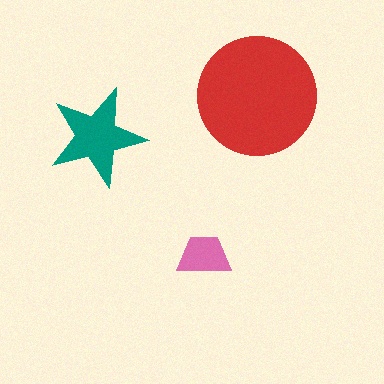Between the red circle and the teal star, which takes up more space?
The red circle.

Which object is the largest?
The red circle.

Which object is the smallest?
The pink trapezoid.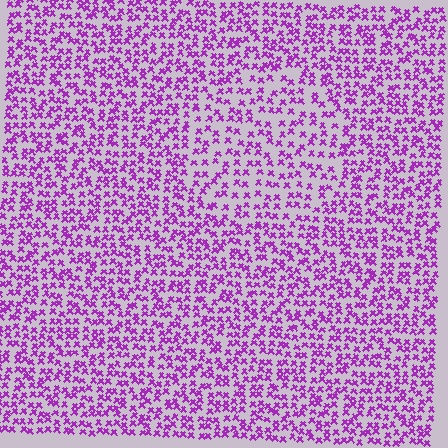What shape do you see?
I see a circle.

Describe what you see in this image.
The image contains small purple elements arranged at two different densities. A circle-shaped region is visible where the elements are less densely packed than the surrounding area.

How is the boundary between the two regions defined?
The boundary is defined by a change in element density (approximately 1.5x ratio). All elements are the same color, size, and shape.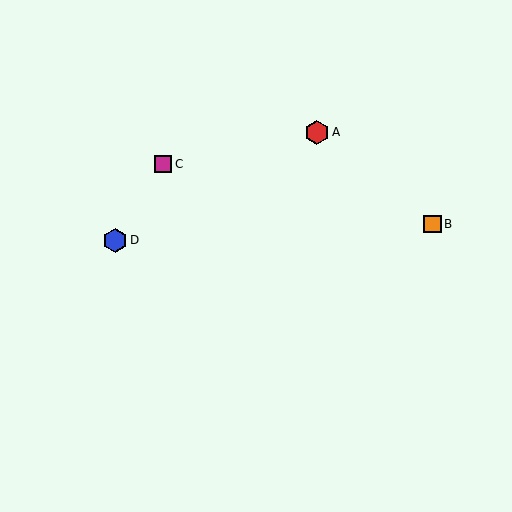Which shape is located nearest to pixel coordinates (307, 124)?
The red hexagon (labeled A) at (317, 132) is nearest to that location.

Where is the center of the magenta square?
The center of the magenta square is at (163, 164).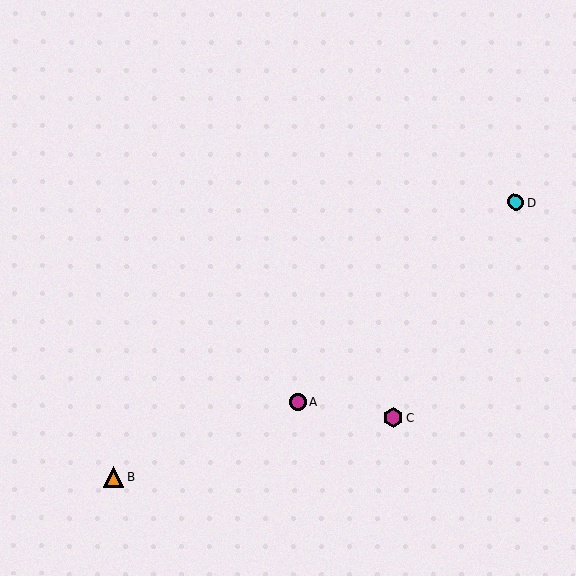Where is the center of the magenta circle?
The center of the magenta circle is at (298, 402).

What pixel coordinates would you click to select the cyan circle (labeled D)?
Click at (516, 202) to select the cyan circle D.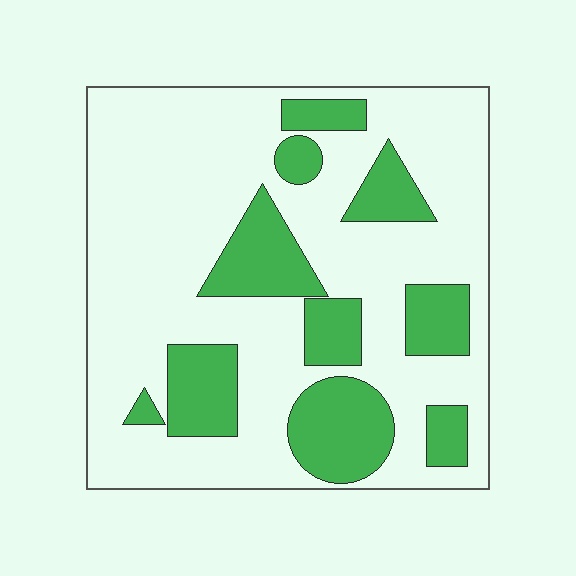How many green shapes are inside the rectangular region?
10.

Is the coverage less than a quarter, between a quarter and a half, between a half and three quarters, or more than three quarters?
Between a quarter and a half.